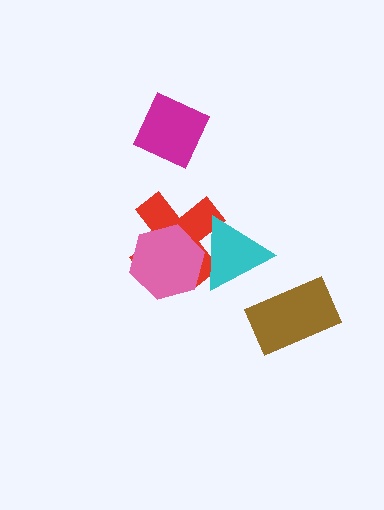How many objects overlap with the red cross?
2 objects overlap with the red cross.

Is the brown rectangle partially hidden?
No, no other shape covers it.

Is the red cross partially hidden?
Yes, it is partially covered by another shape.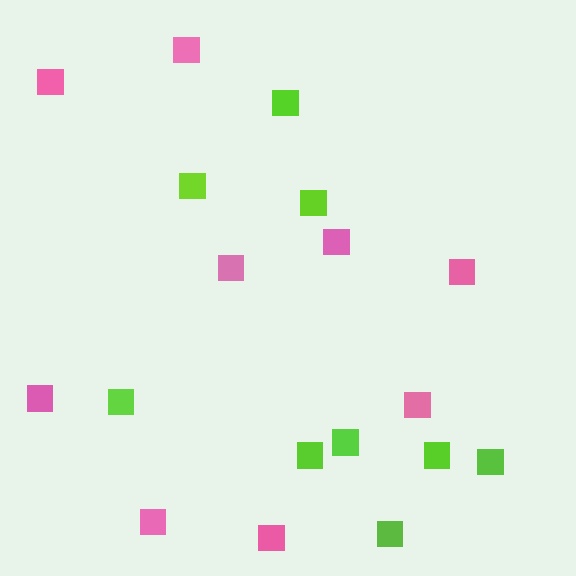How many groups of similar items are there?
There are 2 groups: one group of pink squares (9) and one group of lime squares (9).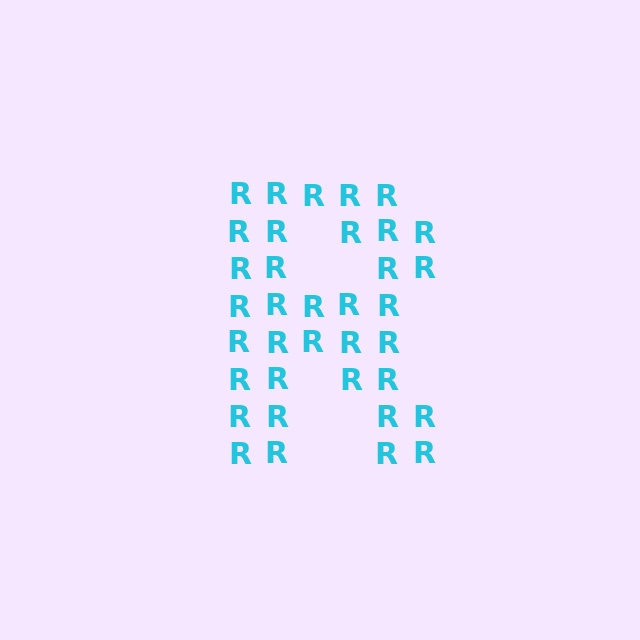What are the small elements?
The small elements are letter R's.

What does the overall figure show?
The overall figure shows the letter R.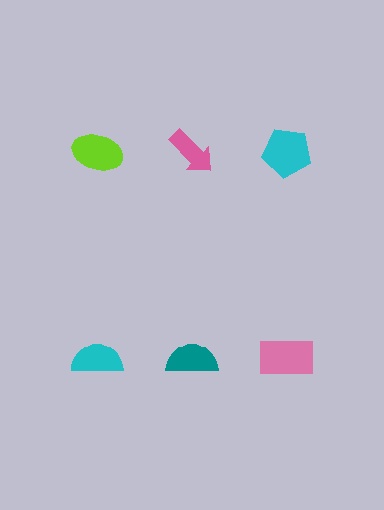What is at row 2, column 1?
A cyan semicircle.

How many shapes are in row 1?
3 shapes.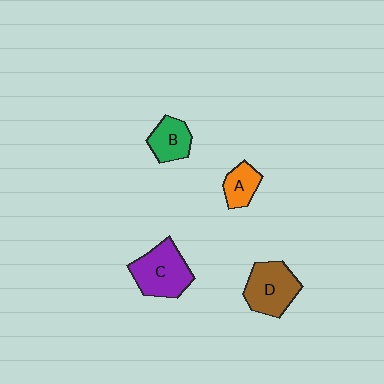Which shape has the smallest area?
Shape A (orange).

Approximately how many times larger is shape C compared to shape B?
Approximately 1.7 times.